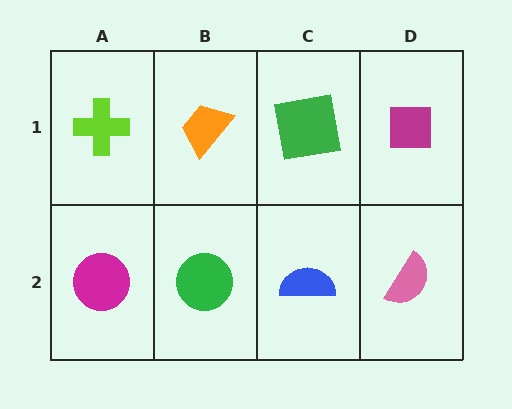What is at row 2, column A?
A magenta circle.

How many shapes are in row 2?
4 shapes.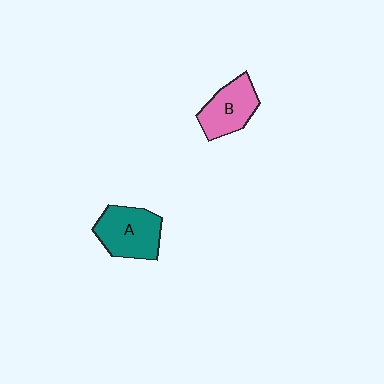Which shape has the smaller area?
Shape B (pink).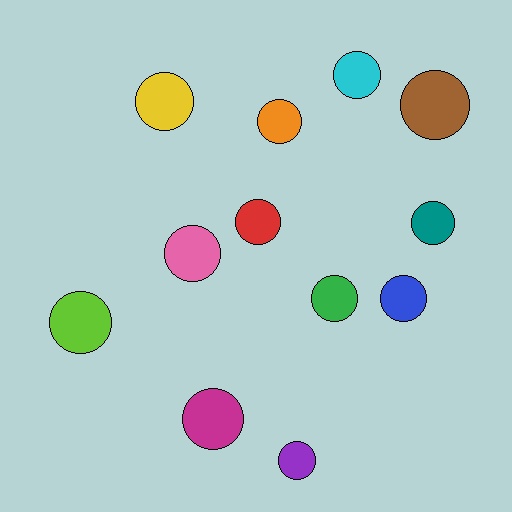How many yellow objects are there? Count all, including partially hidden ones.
There is 1 yellow object.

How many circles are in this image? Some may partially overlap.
There are 12 circles.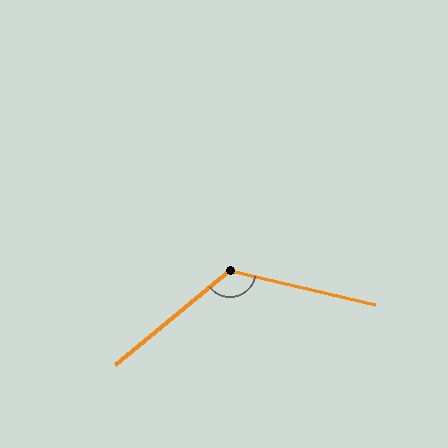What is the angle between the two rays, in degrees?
Approximately 127 degrees.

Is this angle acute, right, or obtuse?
It is obtuse.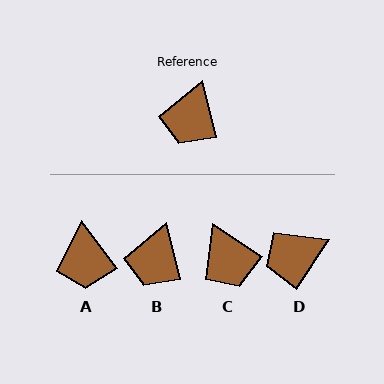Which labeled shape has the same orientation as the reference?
B.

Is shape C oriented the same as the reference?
No, it is off by about 43 degrees.